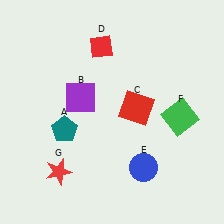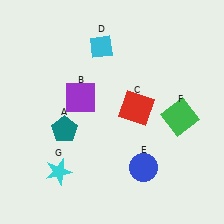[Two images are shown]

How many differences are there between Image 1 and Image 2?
There are 2 differences between the two images.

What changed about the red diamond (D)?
In Image 1, D is red. In Image 2, it changed to cyan.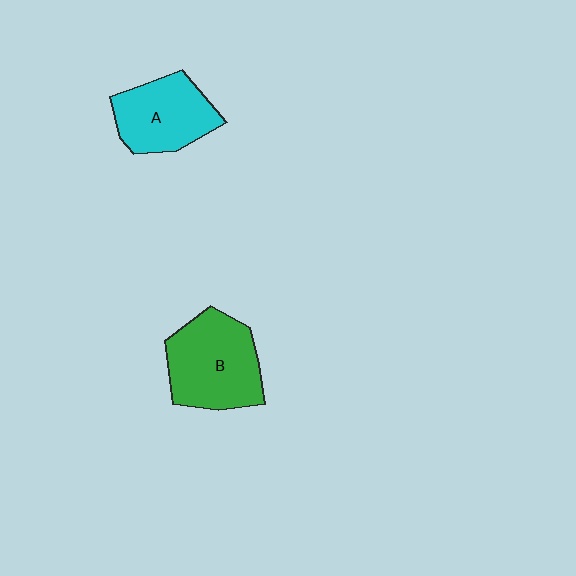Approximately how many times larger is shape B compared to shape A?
Approximately 1.2 times.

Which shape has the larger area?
Shape B (green).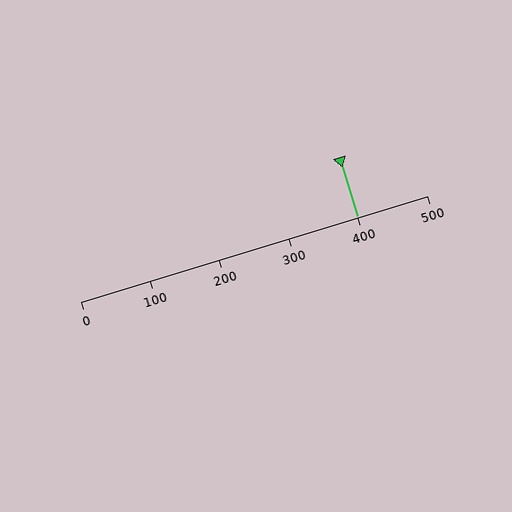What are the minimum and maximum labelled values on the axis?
The axis runs from 0 to 500.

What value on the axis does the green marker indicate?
The marker indicates approximately 400.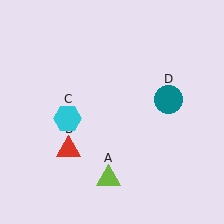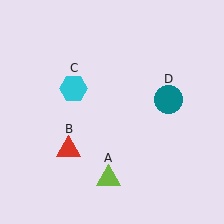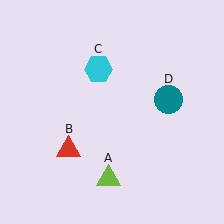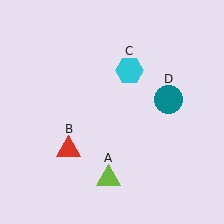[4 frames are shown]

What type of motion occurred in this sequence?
The cyan hexagon (object C) rotated clockwise around the center of the scene.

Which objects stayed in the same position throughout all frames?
Lime triangle (object A) and red triangle (object B) and teal circle (object D) remained stationary.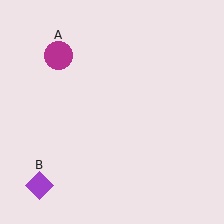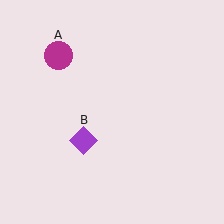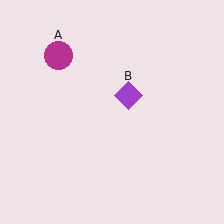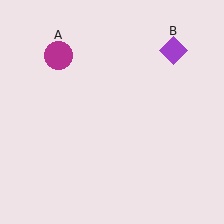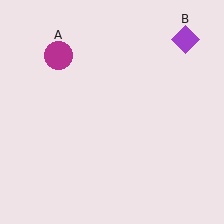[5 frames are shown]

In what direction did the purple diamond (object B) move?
The purple diamond (object B) moved up and to the right.